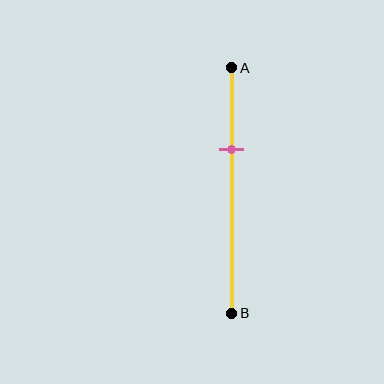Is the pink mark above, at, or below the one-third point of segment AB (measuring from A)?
The pink mark is approximately at the one-third point of segment AB.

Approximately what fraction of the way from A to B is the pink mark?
The pink mark is approximately 35% of the way from A to B.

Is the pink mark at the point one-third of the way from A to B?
Yes, the mark is approximately at the one-third point.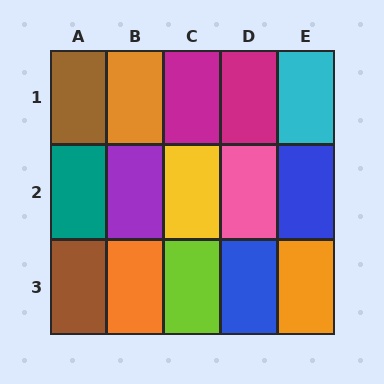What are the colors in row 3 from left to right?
Brown, orange, lime, blue, orange.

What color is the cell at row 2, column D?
Pink.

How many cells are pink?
1 cell is pink.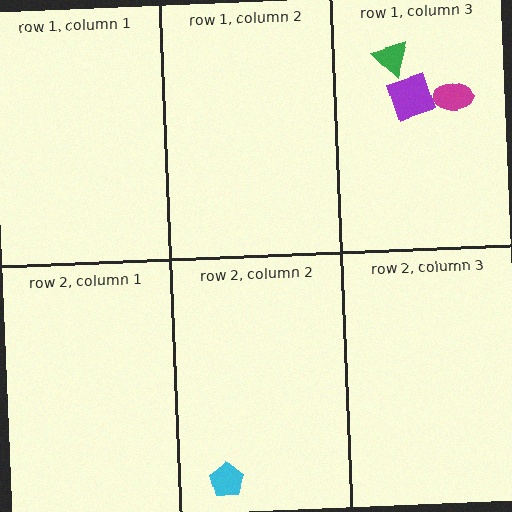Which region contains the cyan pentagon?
The row 2, column 2 region.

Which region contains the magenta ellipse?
The row 1, column 3 region.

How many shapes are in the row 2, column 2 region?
1.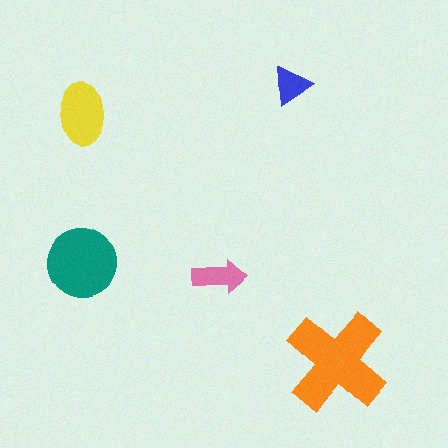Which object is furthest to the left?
The teal circle is leftmost.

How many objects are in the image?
There are 5 objects in the image.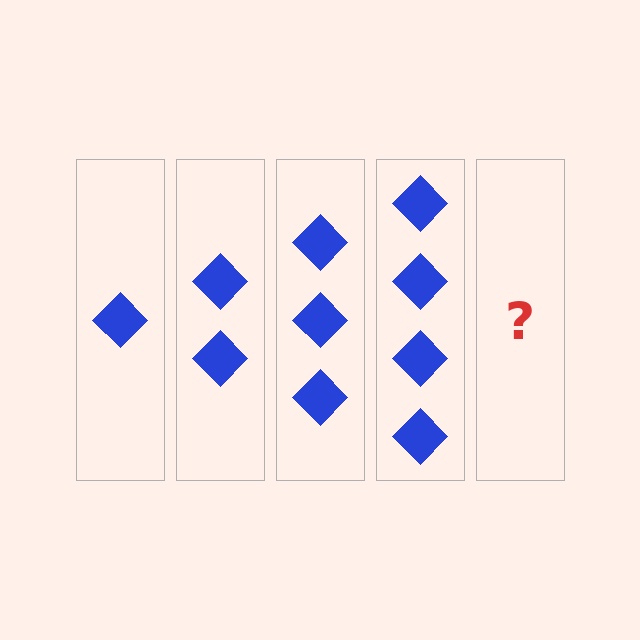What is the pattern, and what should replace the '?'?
The pattern is that each step adds one more diamond. The '?' should be 5 diamonds.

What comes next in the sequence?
The next element should be 5 diamonds.